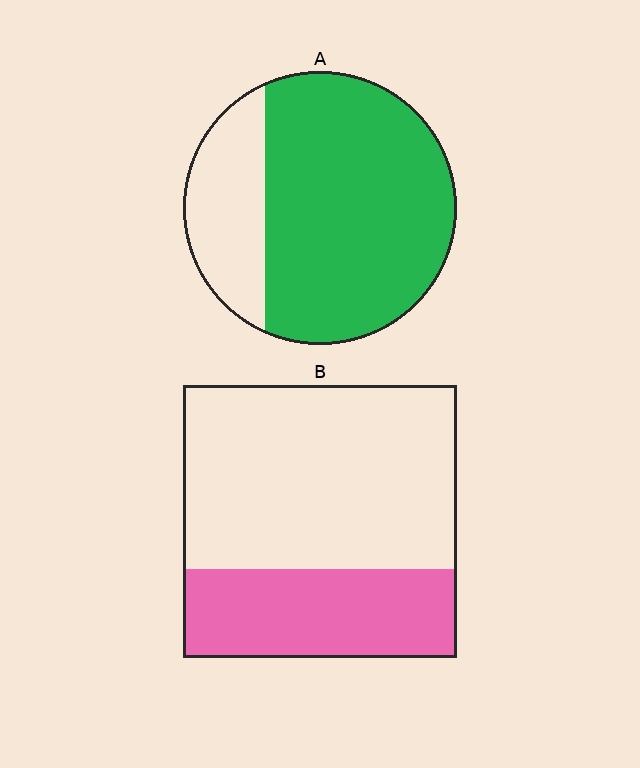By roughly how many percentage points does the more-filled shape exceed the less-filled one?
By roughly 40 percentage points (A over B).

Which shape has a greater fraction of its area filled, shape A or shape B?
Shape A.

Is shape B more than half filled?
No.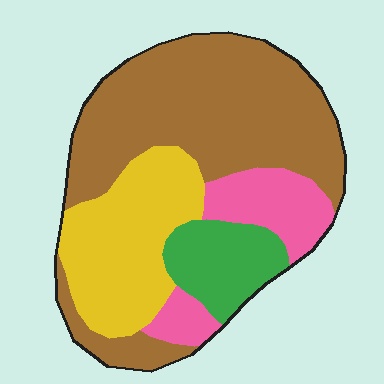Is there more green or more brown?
Brown.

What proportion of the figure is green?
Green covers roughly 10% of the figure.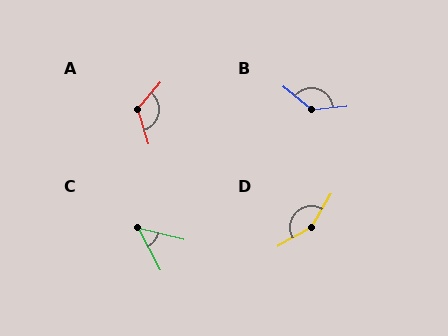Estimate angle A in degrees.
Approximately 123 degrees.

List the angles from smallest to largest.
C (49°), A (123°), B (135°), D (149°).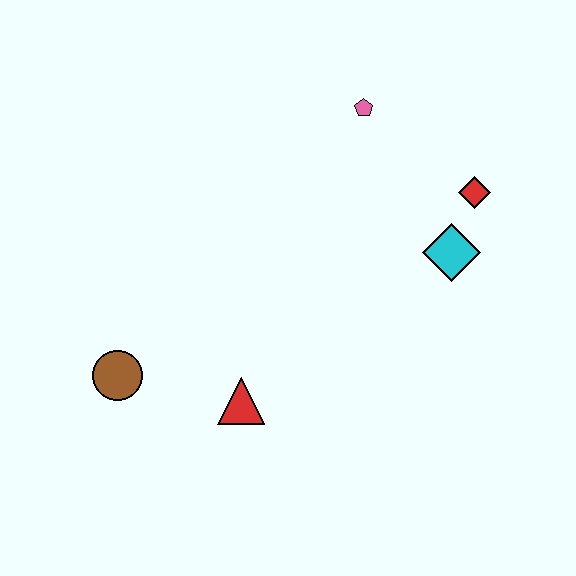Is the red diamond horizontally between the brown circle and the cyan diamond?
No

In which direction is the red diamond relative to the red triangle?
The red diamond is to the right of the red triangle.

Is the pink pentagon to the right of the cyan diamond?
No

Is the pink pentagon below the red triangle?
No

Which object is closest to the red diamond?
The cyan diamond is closest to the red diamond.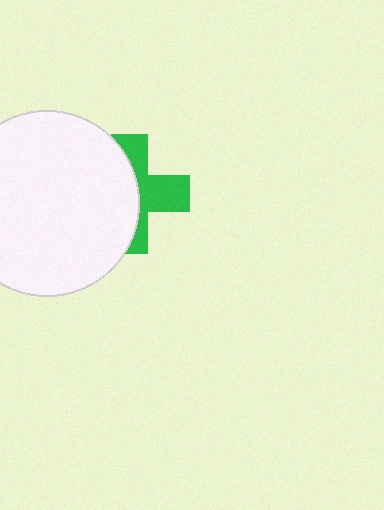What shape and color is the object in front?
The object in front is a white circle.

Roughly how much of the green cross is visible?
About half of it is visible (roughly 45%).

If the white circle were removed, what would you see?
You would see the complete green cross.